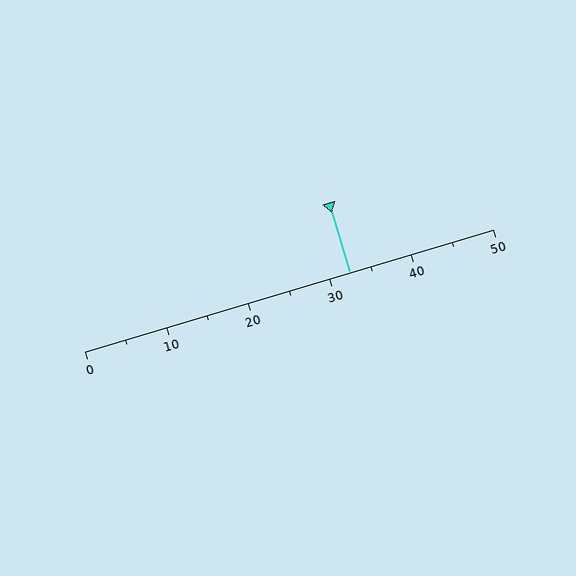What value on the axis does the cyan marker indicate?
The marker indicates approximately 32.5.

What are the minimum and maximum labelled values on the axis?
The axis runs from 0 to 50.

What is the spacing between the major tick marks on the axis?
The major ticks are spaced 10 apart.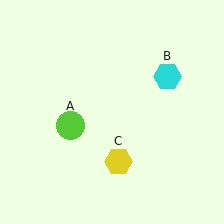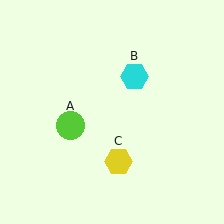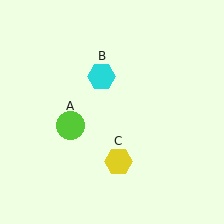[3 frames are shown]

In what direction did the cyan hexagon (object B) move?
The cyan hexagon (object B) moved left.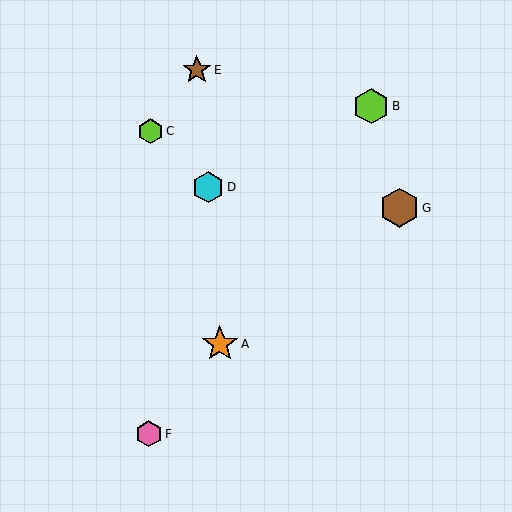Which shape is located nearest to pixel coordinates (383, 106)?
The lime hexagon (labeled B) at (371, 106) is nearest to that location.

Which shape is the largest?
The brown hexagon (labeled G) is the largest.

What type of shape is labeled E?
Shape E is a brown star.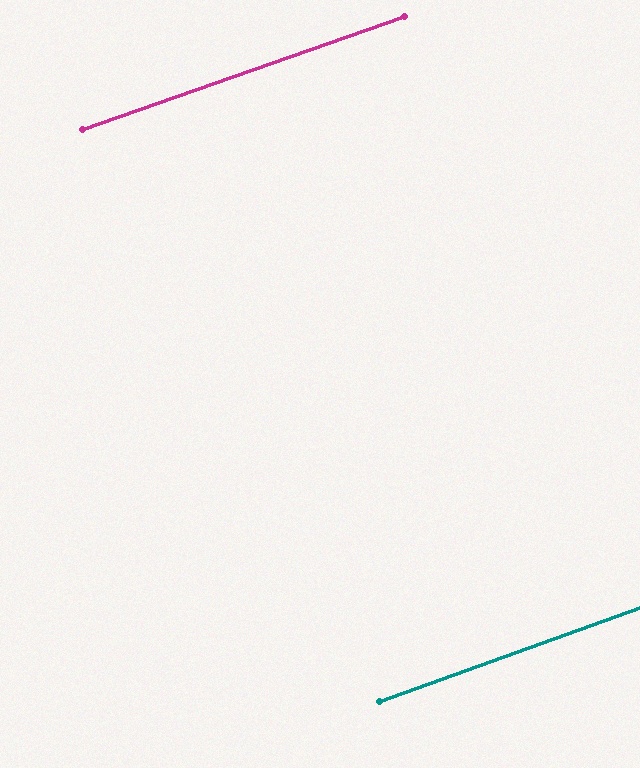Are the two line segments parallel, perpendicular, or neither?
Parallel — their directions differ by only 0.4°.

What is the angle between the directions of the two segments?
Approximately 0 degrees.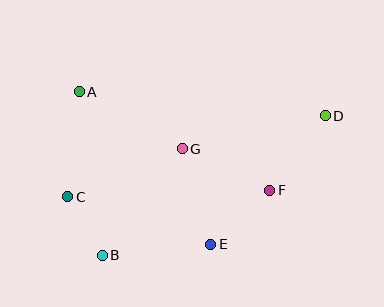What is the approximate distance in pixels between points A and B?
The distance between A and B is approximately 165 pixels.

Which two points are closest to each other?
Points B and C are closest to each other.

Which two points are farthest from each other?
Points C and D are farthest from each other.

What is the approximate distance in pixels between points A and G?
The distance between A and G is approximately 117 pixels.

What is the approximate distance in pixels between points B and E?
The distance between B and E is approximately 109 pixels.